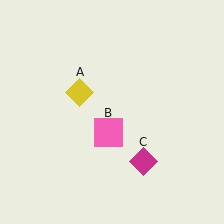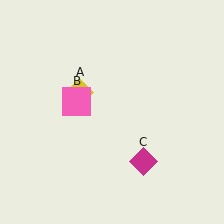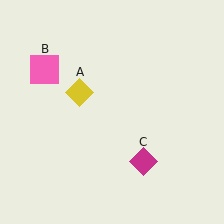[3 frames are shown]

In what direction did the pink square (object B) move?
The pink square (object B) moved up and to the left.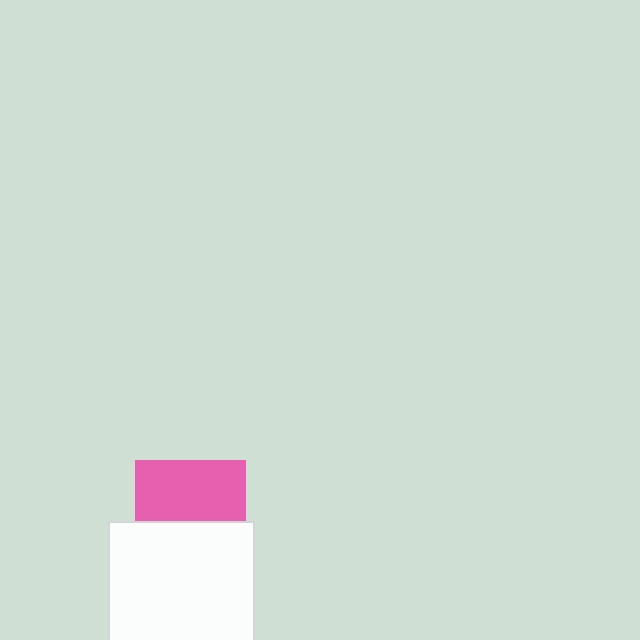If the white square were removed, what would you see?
You would see the complete pink square.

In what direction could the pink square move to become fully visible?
The pink square could move up. That would shift it out from behind the white square entirely.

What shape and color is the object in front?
The object in front is a white square.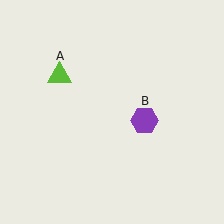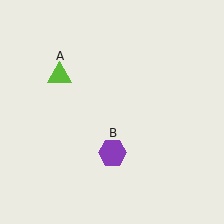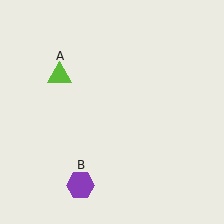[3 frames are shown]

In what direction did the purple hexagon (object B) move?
The purple hexagon (object B) moved down and to the left.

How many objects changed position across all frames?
1 object changed position: purple hexagon (object B).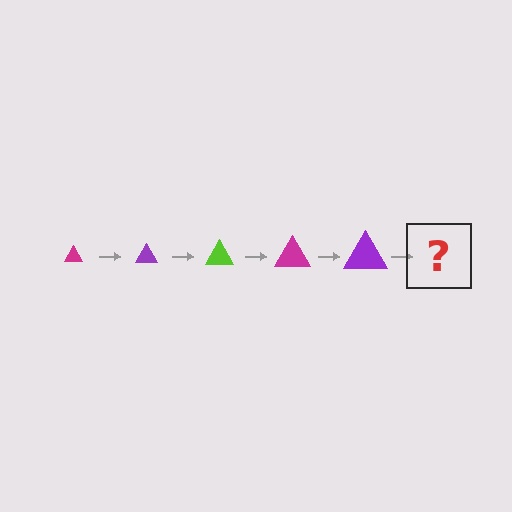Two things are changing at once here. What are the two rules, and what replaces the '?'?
The two rules are that the triangle grows larger each step and the color cycles through magenta, purple, and lime. The '?' should be a lime triangle, larger than the previous one.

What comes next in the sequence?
The next element should be a lime triangle, larger than the previous one.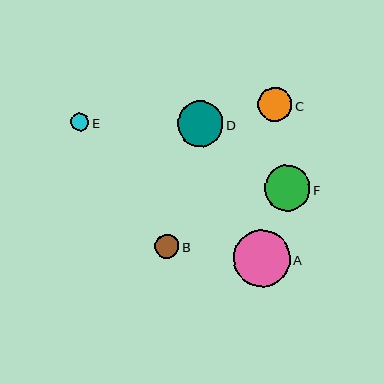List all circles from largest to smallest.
From largest to smallest: A, D, F, C, B, E.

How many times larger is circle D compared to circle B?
Circle D is approximately 1.9 times the size of circle B.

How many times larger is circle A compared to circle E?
Circle A is approximately 3.2 times the size of circle E.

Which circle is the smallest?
Circle E is the smallest with a size of approximately 18 pixels.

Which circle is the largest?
Circle A is the largest with a size of approximately 57 pixels.